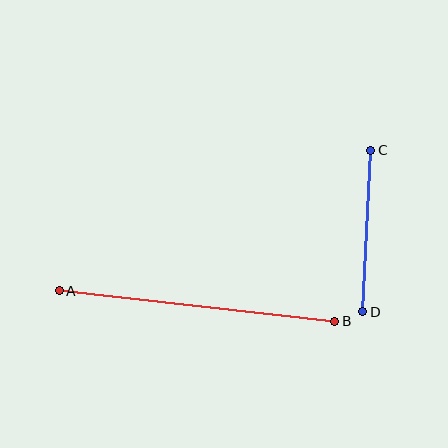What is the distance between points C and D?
The distance is approximately 162 pixels.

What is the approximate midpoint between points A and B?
The midpoint is at approximately (197, 306) pixels.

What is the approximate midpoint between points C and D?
The midpoint is at approximately (367, 231) pixels.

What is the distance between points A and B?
The distance is approximately 278 pixels.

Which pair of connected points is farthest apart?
Points A and B are farthest apart.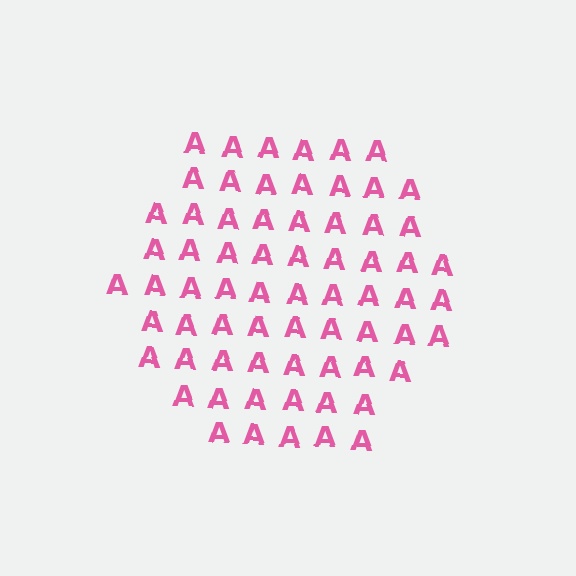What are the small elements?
The small elements are letter A's.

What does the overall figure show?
The overall figure shows a hexagon.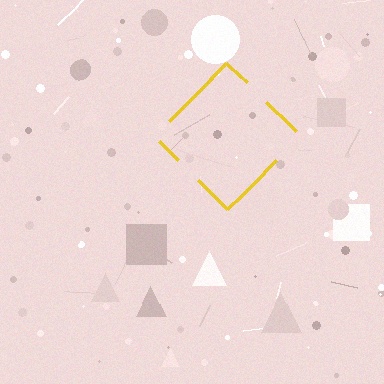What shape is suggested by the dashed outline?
The dashed outline suggests a diamond.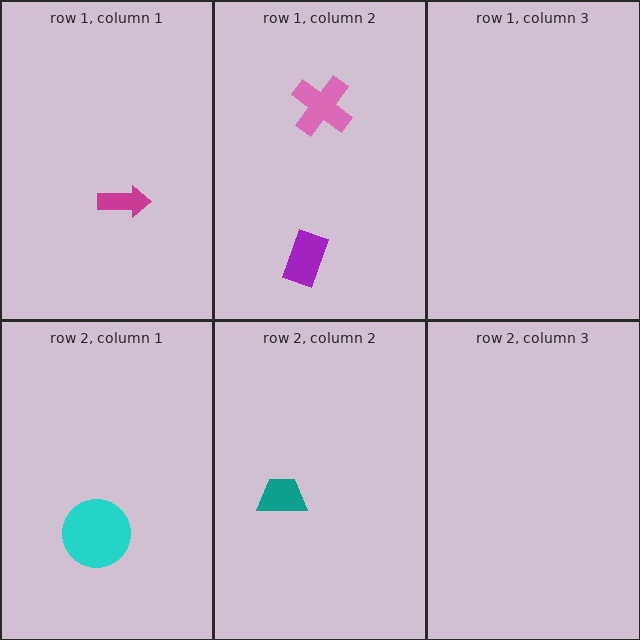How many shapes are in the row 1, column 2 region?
2.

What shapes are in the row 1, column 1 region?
The magenta arrow.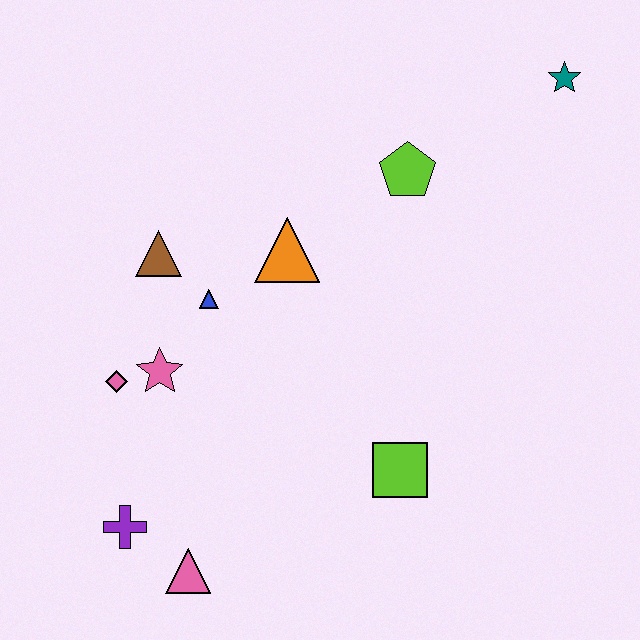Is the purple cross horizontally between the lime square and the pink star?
No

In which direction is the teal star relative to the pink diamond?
The teal star is to the right of the pink diamond.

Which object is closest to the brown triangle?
The blue triangle is closest to the brown triangle.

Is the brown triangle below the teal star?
Yes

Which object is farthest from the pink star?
The teal star is farthest from the pink star.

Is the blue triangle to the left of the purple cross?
No